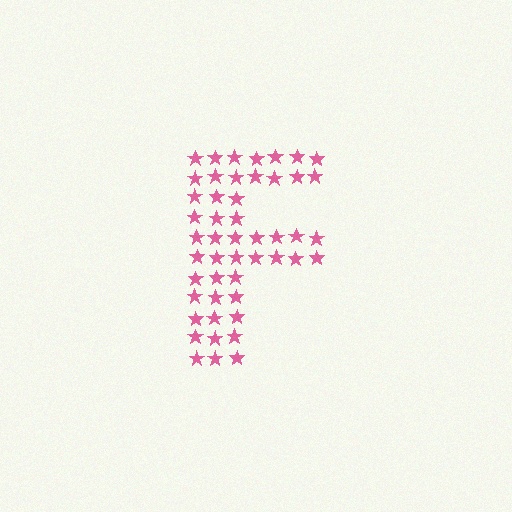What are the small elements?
The small elements are stars.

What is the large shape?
The large shape is the letter F.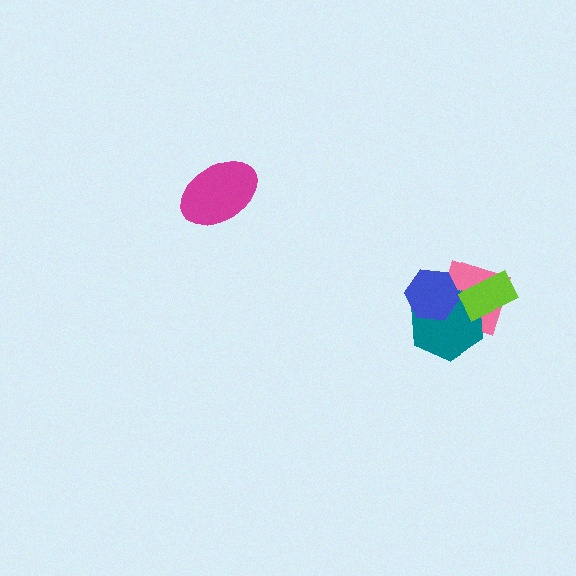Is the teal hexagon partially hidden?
Yes, it is partially covered by another shape.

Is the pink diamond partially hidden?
Yes, it is partially covered by another shape.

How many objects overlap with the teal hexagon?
3 objects overlap with the teal hexagon.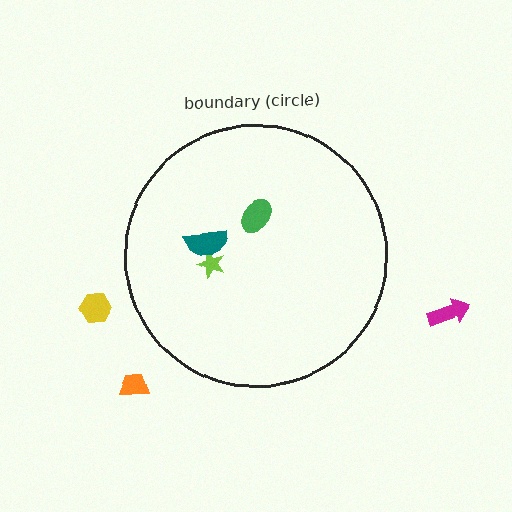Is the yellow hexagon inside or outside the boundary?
Outside.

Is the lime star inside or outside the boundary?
Inside.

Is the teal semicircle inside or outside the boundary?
Inside.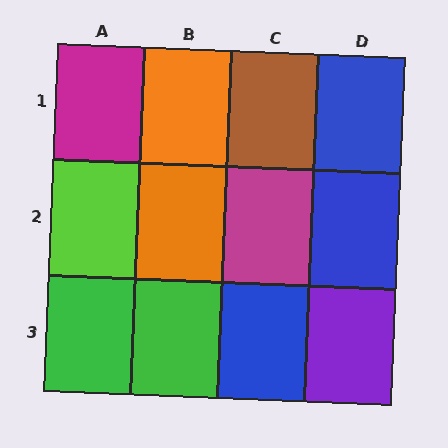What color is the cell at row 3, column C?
Blue.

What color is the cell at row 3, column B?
Green.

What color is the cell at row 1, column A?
Magenta.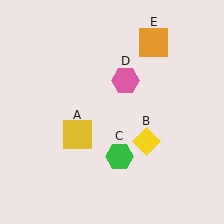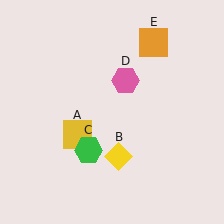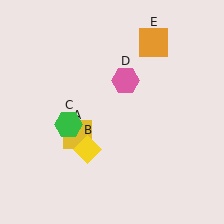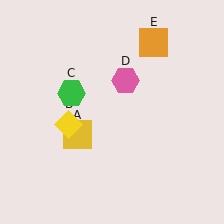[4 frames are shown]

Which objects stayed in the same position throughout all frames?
Yellow square (object A) and pink hexagon (object D) and orange square (object E) remained stationary.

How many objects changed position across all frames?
2 objects changed position: yellow diamond (object B), green hexagon (object C).